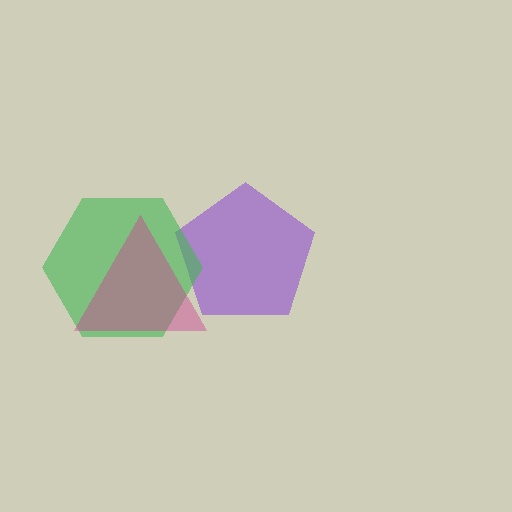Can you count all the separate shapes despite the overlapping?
Yes, there are 3 separate shapes.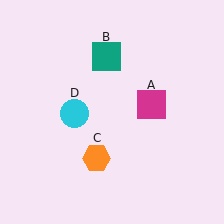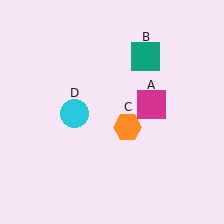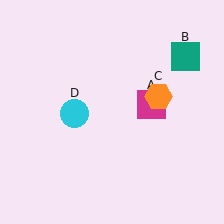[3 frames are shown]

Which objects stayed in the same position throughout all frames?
Magenta square (object A) and cyan circle (object D) remained stationary.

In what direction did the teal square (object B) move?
The teal square (object B) moved right.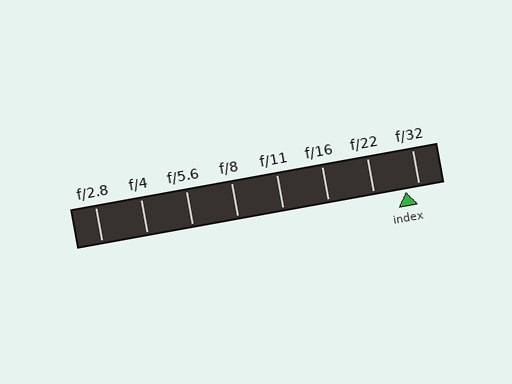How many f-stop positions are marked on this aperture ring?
There are 8 f-stop positions marked.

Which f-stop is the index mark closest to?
The index mark is closest to f/32.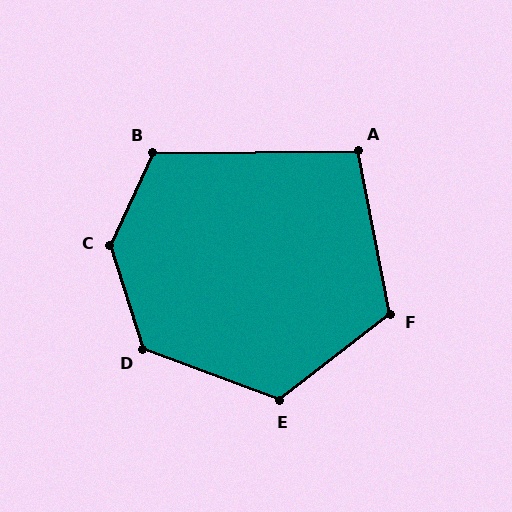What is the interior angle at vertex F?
Approximately 117 degrees (obtuse).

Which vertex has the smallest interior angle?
A, at approximately 101 degrees.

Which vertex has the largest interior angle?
C, at approximately 138 degrees.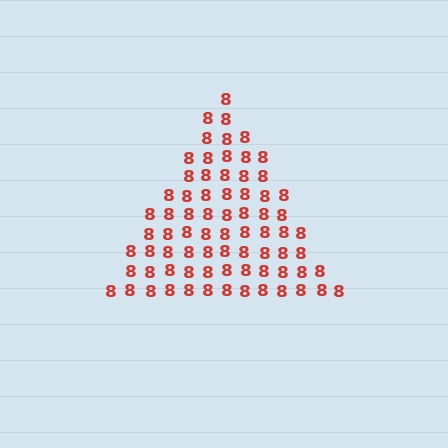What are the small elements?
The small elements are digit 8's.